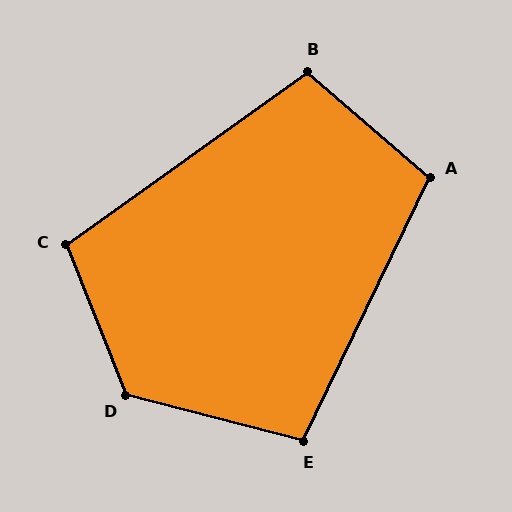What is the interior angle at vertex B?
Approximately 104 degrees (obtuse).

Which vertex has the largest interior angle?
D, at approximately 126 degrees.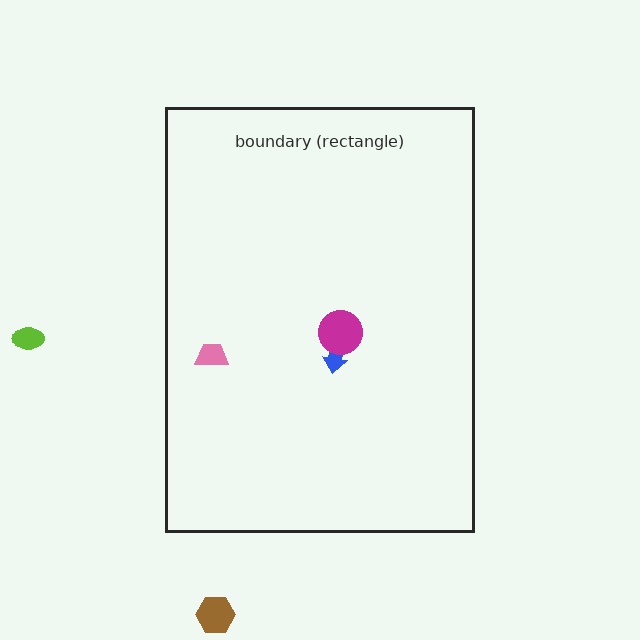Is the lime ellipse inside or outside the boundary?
Outside.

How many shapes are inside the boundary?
3 inside, 2 outside.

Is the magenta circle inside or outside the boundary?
Inside.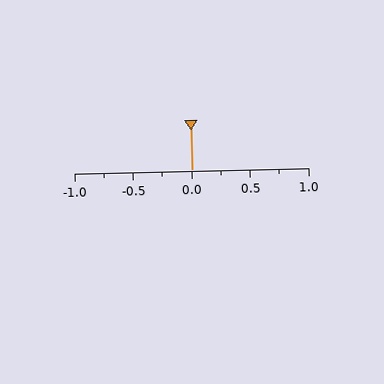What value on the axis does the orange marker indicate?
The marker indicates approximately 0.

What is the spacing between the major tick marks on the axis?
The major ticks are spaced 0.5 apart.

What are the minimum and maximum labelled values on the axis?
The axis runs from -1.0 to 1.0.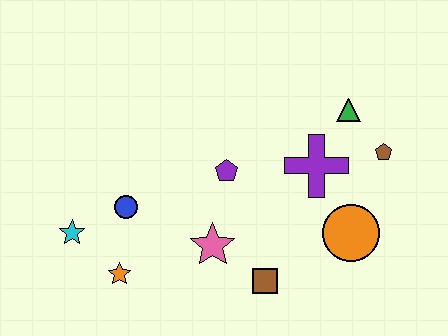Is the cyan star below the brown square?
No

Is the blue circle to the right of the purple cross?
No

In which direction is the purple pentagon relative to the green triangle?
The purple pentagon is to the left of the green triangle.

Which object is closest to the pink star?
The brown square is closest to the pink star.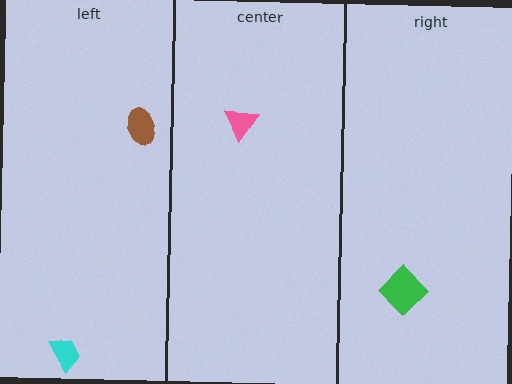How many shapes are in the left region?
2.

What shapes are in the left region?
The brown ellipse, the cyan trapezoid.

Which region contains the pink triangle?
The center region.